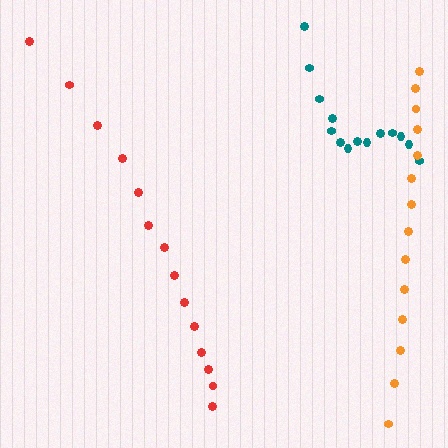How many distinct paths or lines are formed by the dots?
There are 3 distinct paths.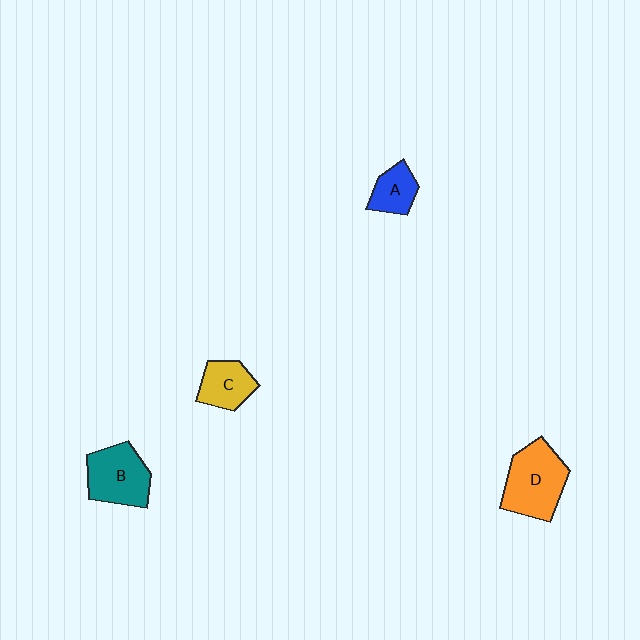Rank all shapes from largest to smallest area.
From largest to smallest: D (orange), B (teal), C (yellow), A (blue).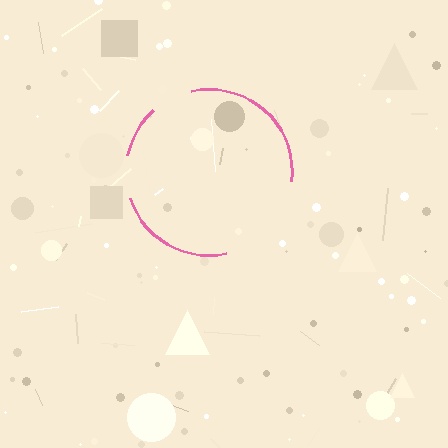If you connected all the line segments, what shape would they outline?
They would outline a circle.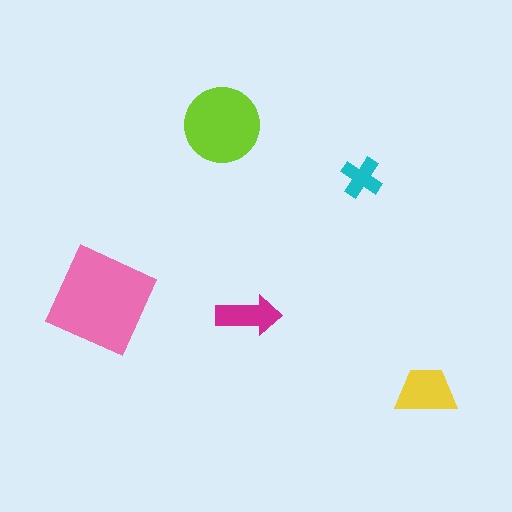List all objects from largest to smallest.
The pink diamond, the lime circle, the yellow trapezoid, the magenta arrow, the cyan cross.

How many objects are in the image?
There are 5 objects in the image.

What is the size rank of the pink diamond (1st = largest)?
1st.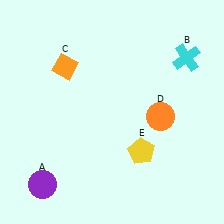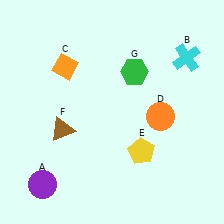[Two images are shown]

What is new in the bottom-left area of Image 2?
A brown triangle (F) was added in the bottom-left area of Image 2.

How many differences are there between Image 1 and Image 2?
There are 2 differences between the two images.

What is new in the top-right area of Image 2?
A green hexagon (G) was added in the top-right area of Image 2.